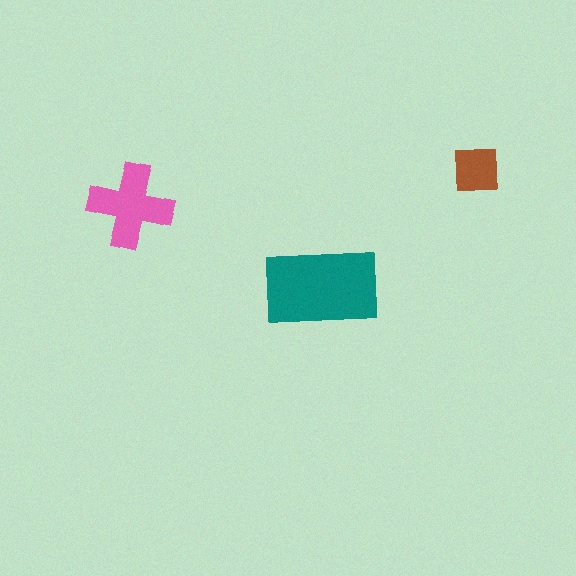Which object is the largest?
The teal rectangle.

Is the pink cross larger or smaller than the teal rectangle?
Smaller.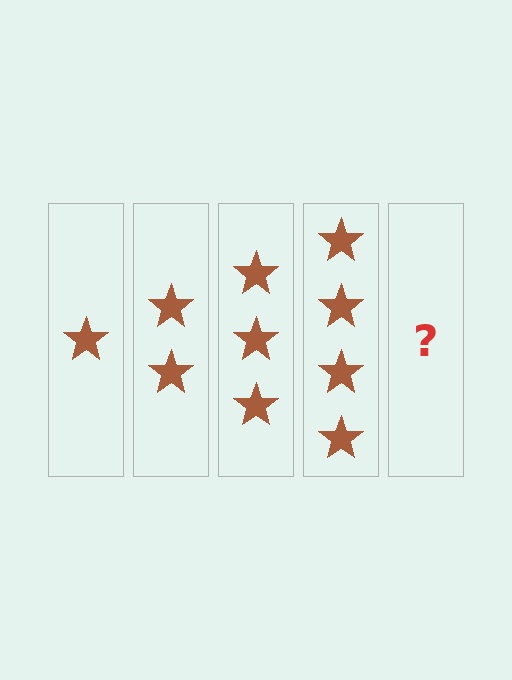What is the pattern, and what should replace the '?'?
The pattern is that each step adds one more star. The '?' should be 5 stars.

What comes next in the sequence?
The next element should be 5 stars.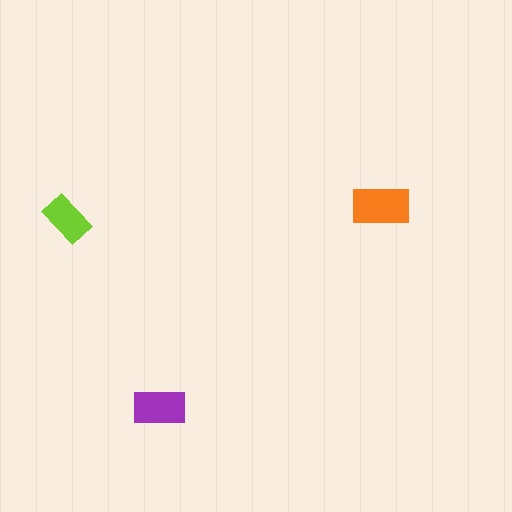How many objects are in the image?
There are 3 objects in the image.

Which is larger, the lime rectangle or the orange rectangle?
The orange one.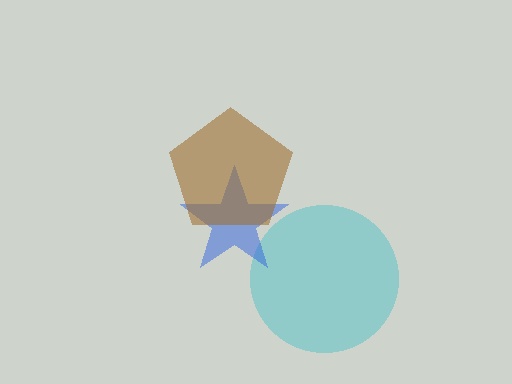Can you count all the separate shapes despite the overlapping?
Yes, there are 3 separate shapes.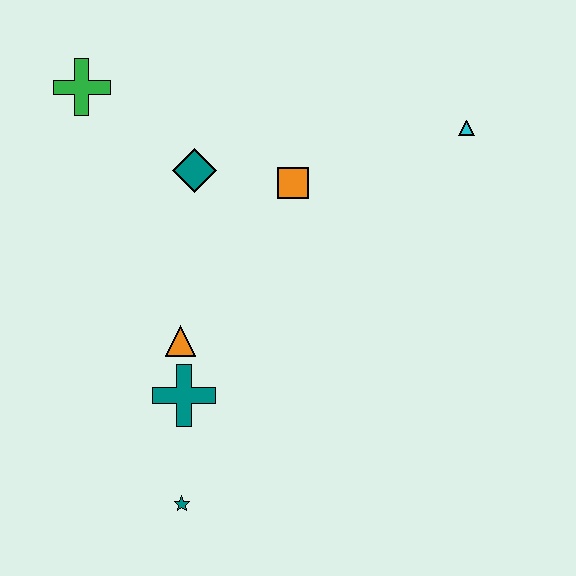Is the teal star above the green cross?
No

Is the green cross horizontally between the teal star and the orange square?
No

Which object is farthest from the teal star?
The cyan triangle is farthest from the teal star.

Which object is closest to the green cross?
The teal diamond is closest to the green cross.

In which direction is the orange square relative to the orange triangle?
The orange square is above the orange triangle.